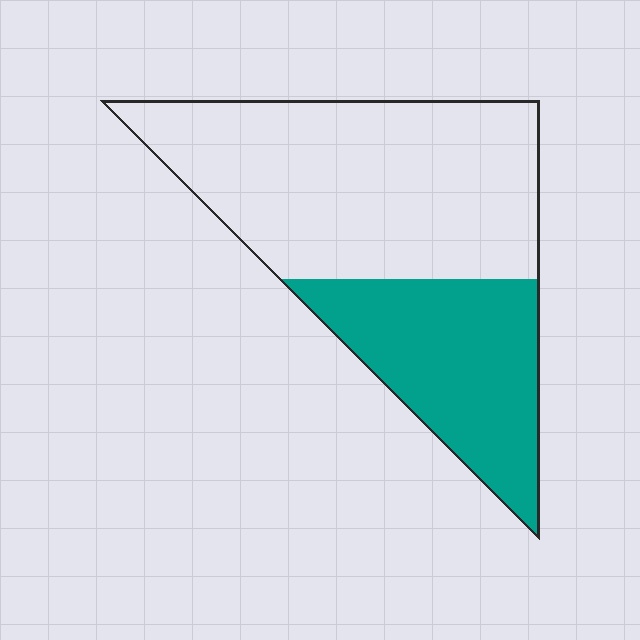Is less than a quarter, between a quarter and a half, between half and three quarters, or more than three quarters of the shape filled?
Between a quarter and a half.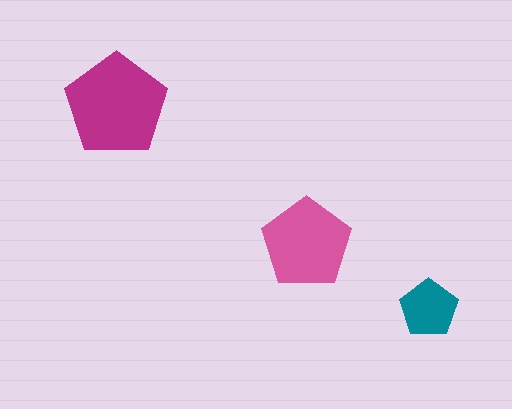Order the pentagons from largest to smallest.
the magenta one, the pink one, the teal one.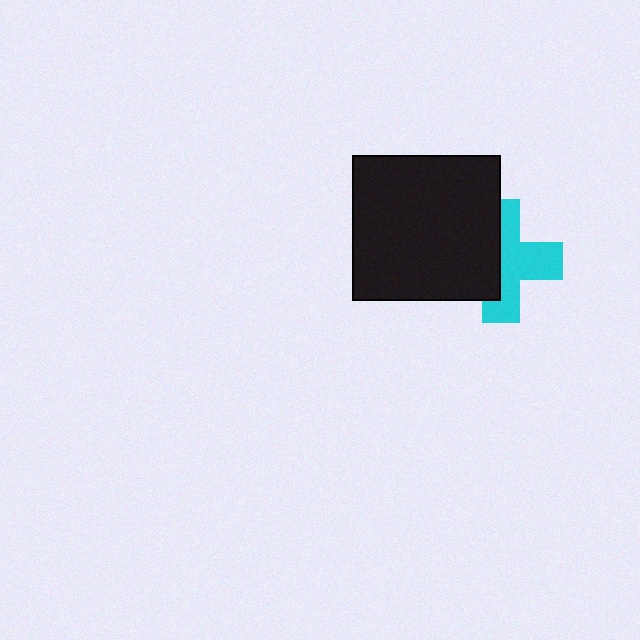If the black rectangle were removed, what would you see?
You would see the complete cyan cross.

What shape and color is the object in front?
The object in front is a black rectangle.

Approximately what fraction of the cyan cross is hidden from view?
Roughly 46% of the cyan cross is hidden behind the black rectangle.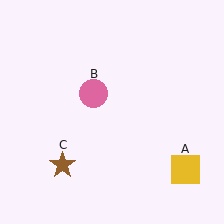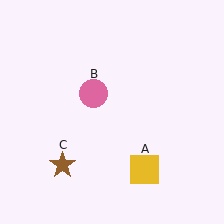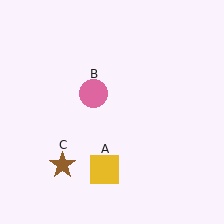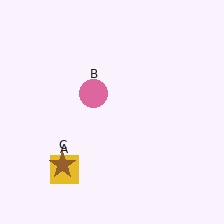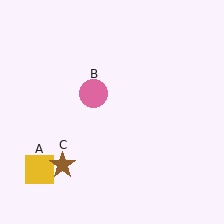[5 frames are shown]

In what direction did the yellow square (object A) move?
The yellow square (object A) moved left.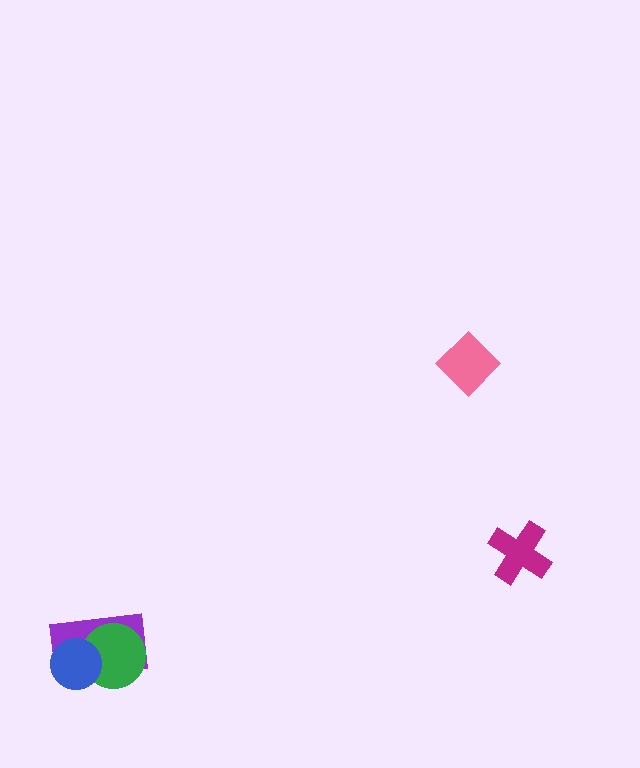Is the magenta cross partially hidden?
No, no other shape covers it.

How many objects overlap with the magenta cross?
0 objects overlap with the magenta cross.